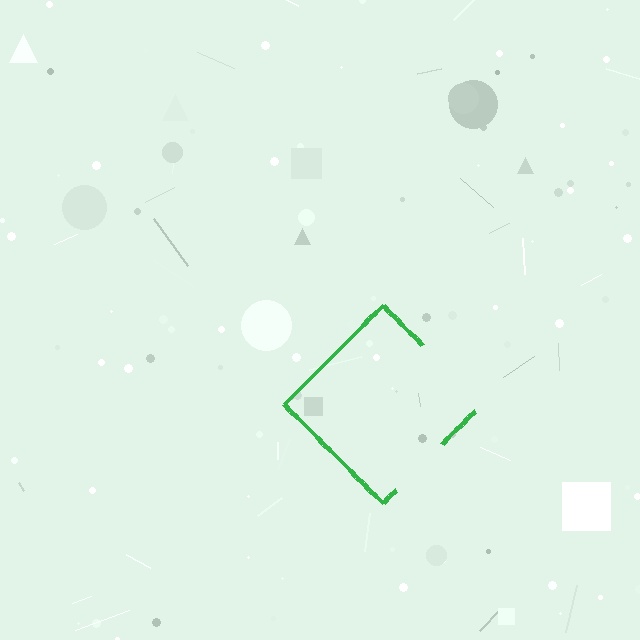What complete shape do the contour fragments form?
The contour fragments form a diamond.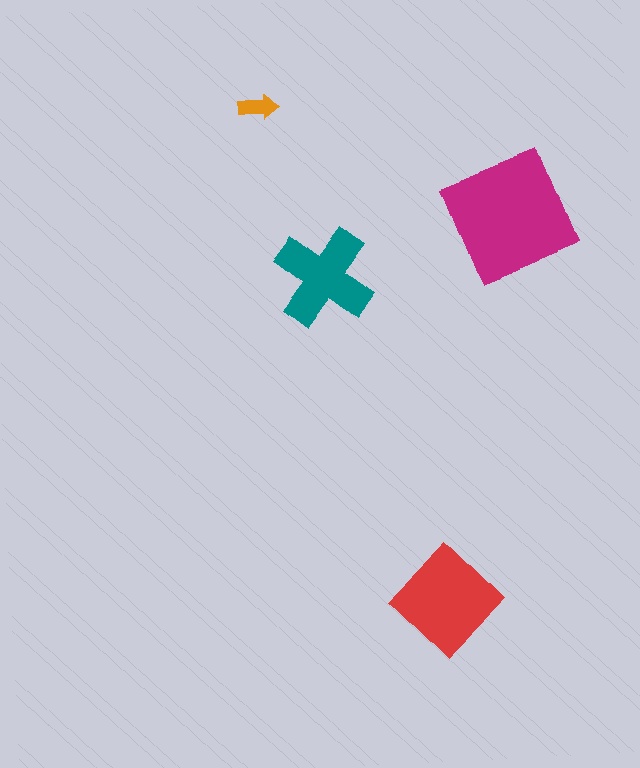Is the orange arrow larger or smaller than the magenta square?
Smaller.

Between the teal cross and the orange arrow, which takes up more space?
The teal cross.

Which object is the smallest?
The orange arrow.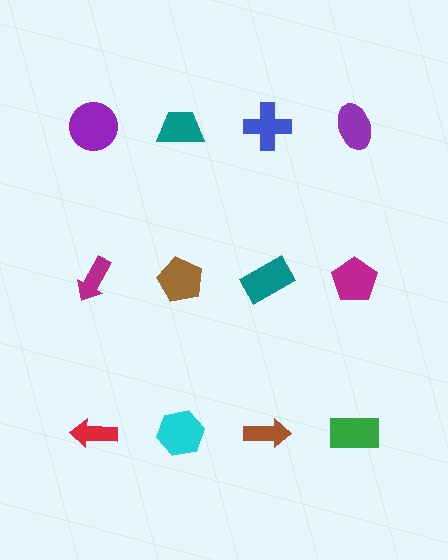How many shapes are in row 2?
4 shapes.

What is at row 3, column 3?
A brown arrow.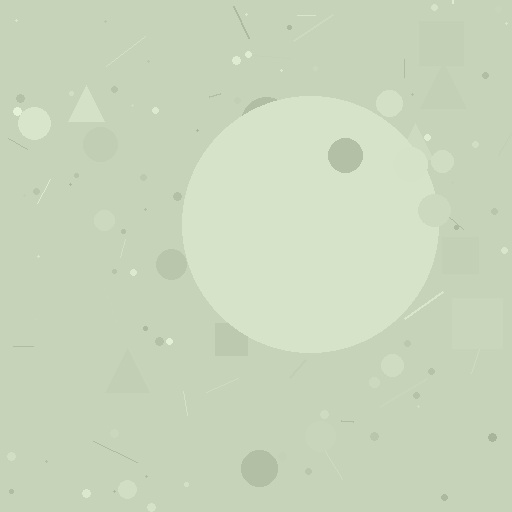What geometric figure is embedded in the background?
A circle is embedded in the background.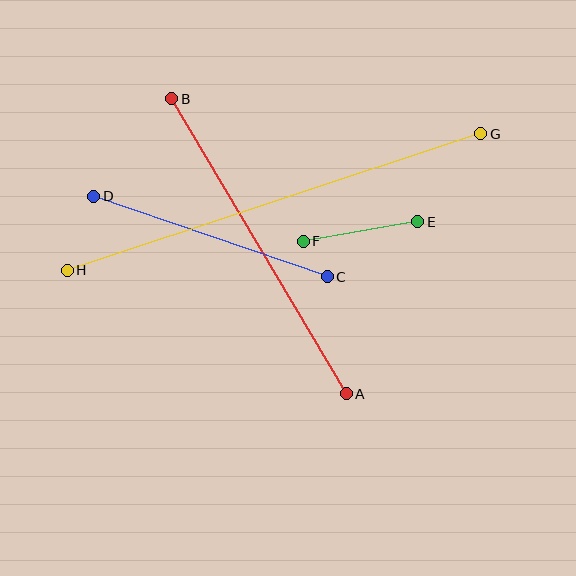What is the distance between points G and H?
The distance is approximately 436 pixels.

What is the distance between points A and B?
The distance is approximately 343 pixels.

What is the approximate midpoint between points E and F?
The midpoint is at approximately (361, 232) pixels.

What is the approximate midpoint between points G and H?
The midpoint is at approximately (274, 202) pixels.